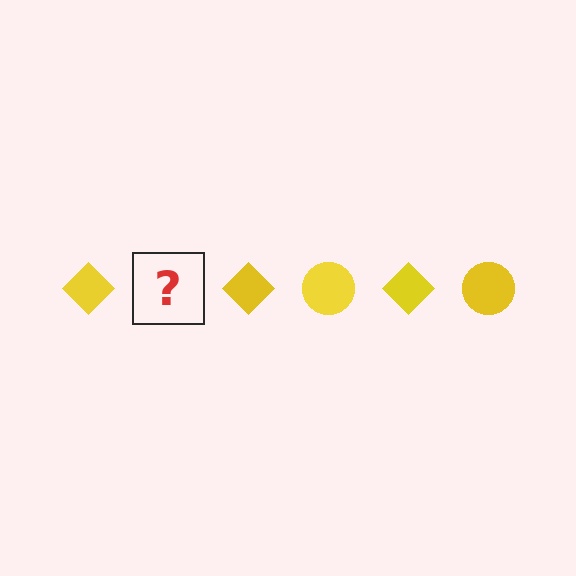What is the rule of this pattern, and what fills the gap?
The rule is that the pattern cycles through diamond, circle shapes in yellow. The gap should be filled with a yellow circle.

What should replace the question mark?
The question mark should be replaced with a yellow circle.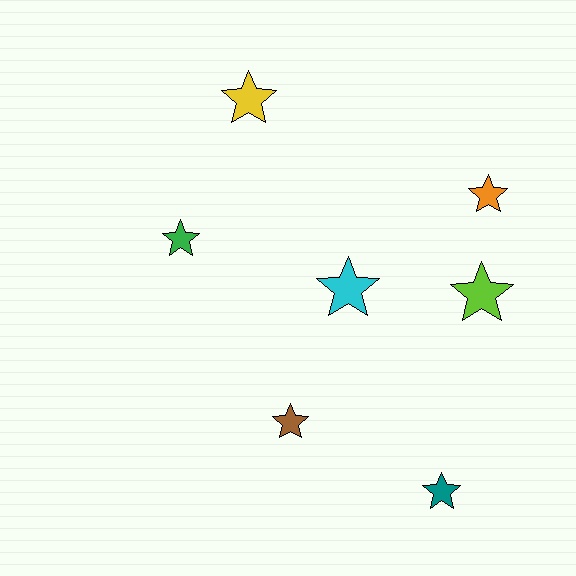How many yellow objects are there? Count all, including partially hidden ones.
There is 1 yellow object.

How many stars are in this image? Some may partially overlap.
There are 7 stars.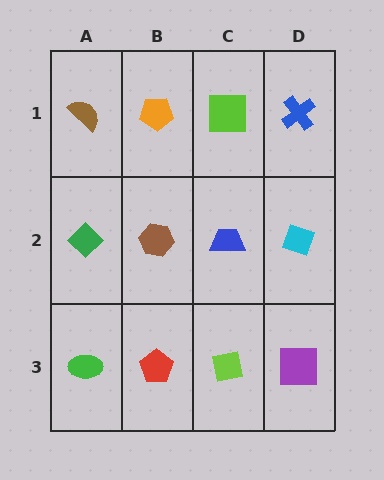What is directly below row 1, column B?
A brown hexagon.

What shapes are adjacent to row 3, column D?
A cyan diamond (row 2, column D), a lime square (row 3, column C).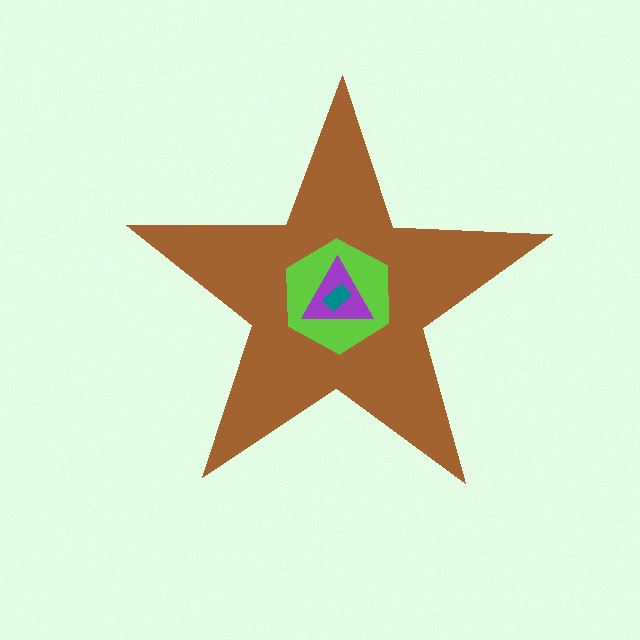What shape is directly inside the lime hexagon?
The purple triangle.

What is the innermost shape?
The teal rectangle.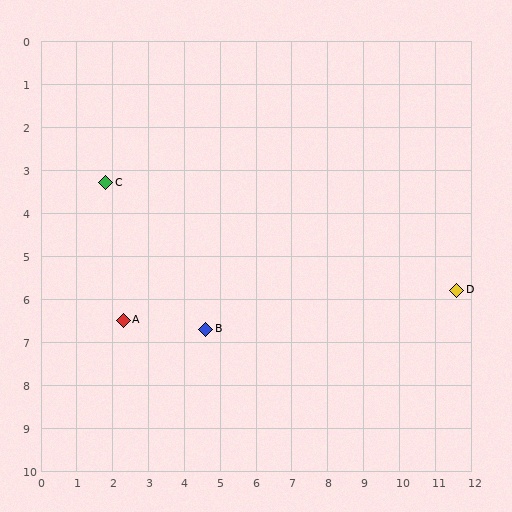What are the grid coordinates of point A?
Point A is at approximately (2.3, 6.5).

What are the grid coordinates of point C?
Point C is at approximately (1.8, 3.3).